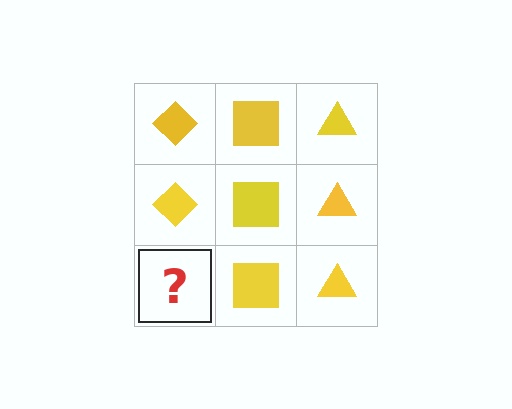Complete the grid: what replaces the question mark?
The question mark should be replaced with a yellow diamond.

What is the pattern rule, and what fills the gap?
The rule is that each column has a consistent shape. The gap should be filled with a yellow diamond.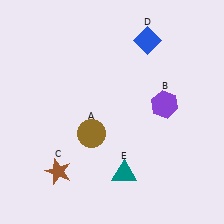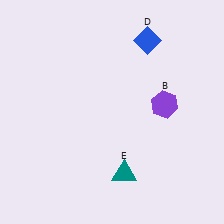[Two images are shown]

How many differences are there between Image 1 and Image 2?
There are 2 differences between the two images.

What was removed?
The brown circle (A), the brown star (C) were removed in Image 2.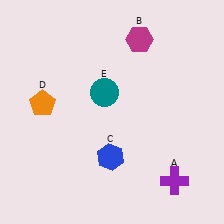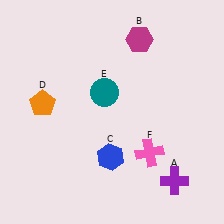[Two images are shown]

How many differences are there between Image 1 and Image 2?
There is 1 difference between the two images.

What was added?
A pink cross (F) was added in Image 2.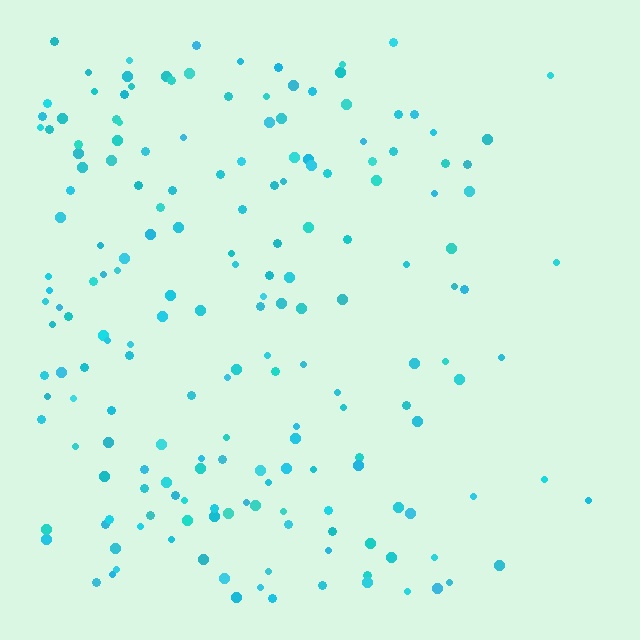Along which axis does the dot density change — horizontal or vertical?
Horizontal.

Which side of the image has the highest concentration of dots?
The left.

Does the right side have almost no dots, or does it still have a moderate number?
Still a moderate number, just noticeably fewer than the left.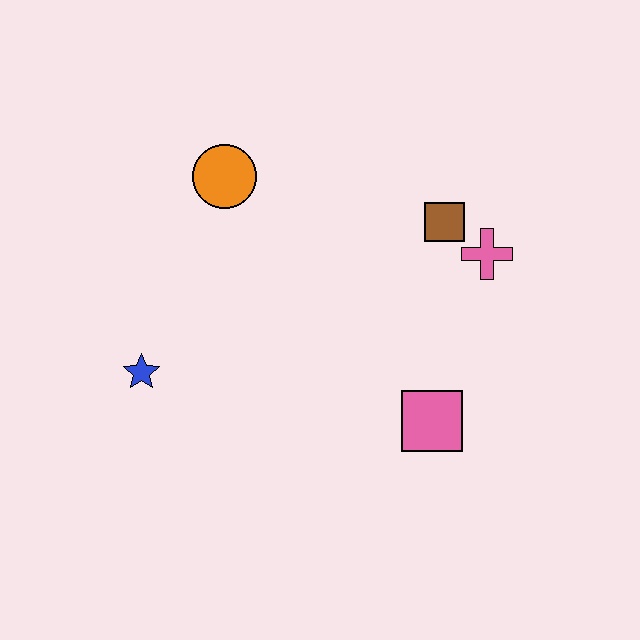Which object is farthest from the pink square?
The orange circle is farthest from the pink square.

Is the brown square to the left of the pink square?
No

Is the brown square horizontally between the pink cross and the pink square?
Yes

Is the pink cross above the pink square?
Yes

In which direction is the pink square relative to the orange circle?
The pink square is below the orange circle.